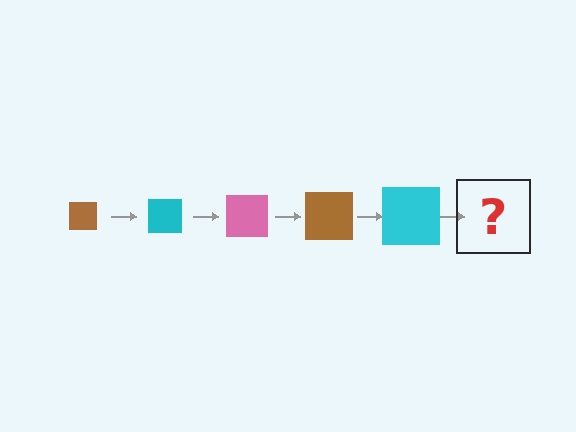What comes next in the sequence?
The next element should be a pink square, larger than the previous one.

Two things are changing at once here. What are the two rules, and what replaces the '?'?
The two rules are that the square grows larger each step and the color cycles through brown, cyan, and pink. The '?' should be a pink square, larger than the previous one.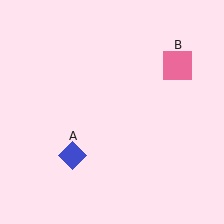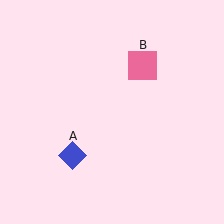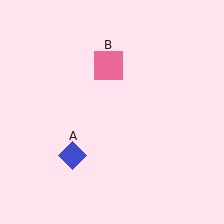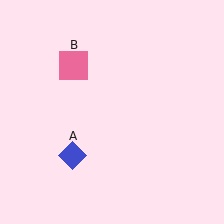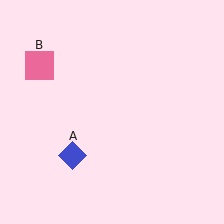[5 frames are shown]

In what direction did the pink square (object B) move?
The pink square (object B) moved left.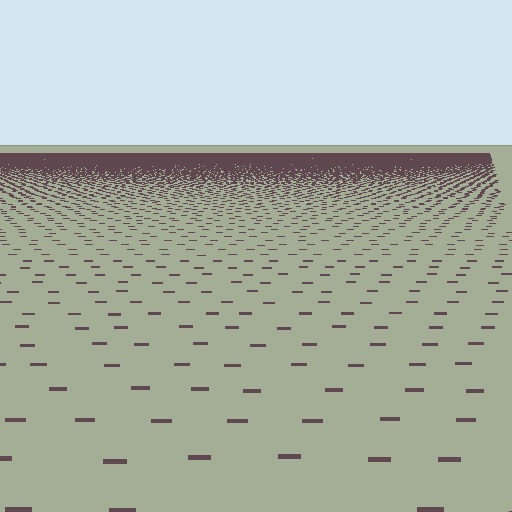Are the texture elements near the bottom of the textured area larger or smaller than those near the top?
Larger. Near the bottom, elements are closer to the viewer and appear at a bigger on-screen size.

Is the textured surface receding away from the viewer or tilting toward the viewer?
The surface is receding away from the viewer. Texture elements get smaller and denser toward the top.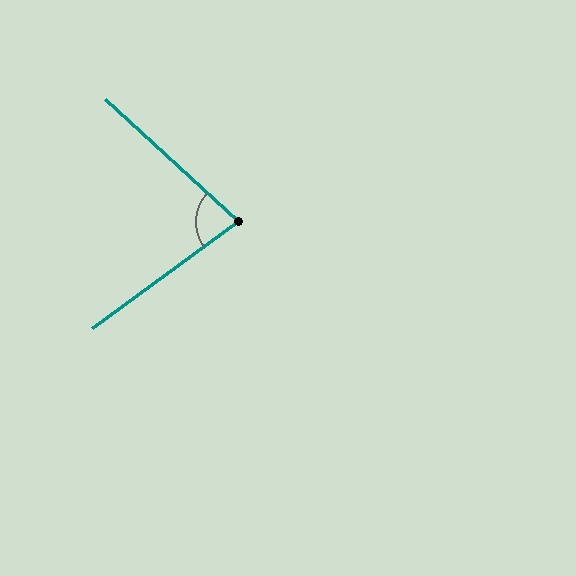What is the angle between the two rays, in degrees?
Approximately 79 degrees.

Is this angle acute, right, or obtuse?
It is acute.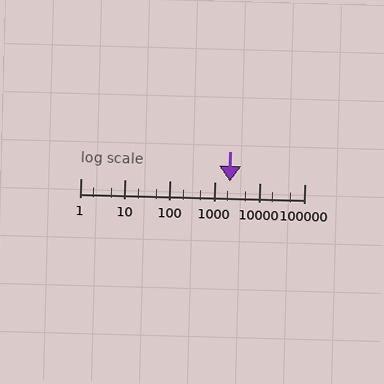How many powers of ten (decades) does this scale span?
The scale spans 5 decades, from 1 to 100000.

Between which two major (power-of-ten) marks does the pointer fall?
The pointer is between 1000 and 10000.